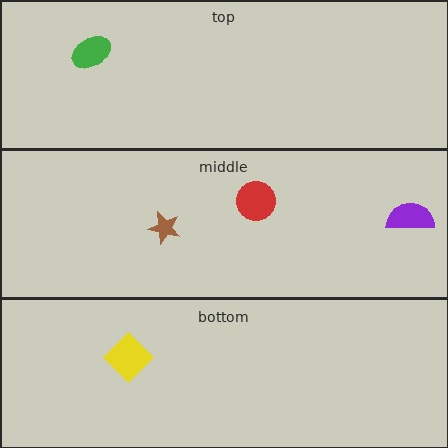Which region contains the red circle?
The middle region.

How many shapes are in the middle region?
3.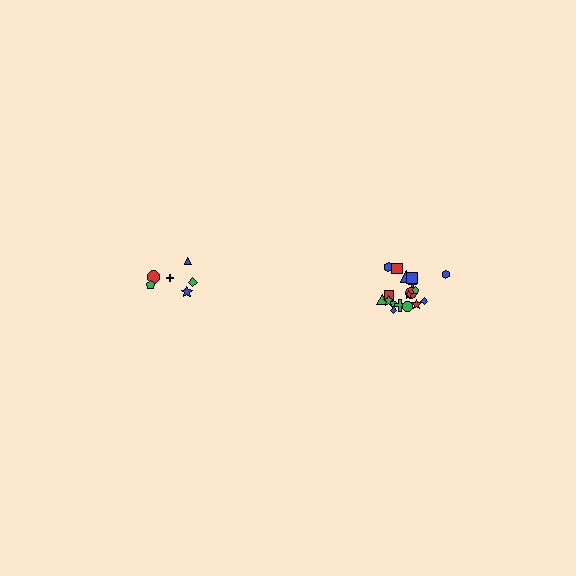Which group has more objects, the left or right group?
The right group.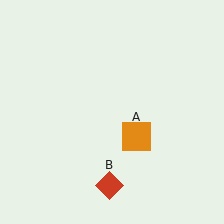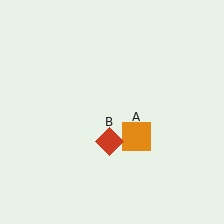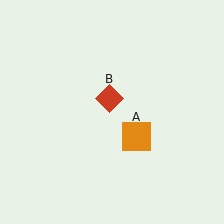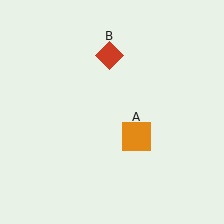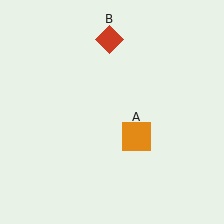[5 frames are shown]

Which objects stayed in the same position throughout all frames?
Orange square (object A) remained stationary.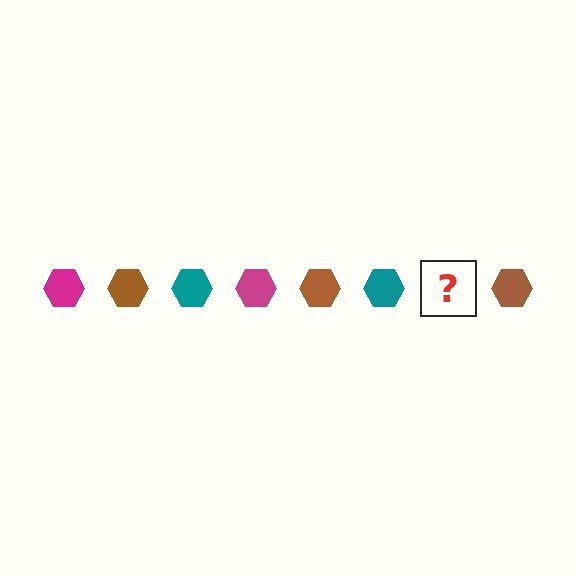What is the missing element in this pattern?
The missing element is a magenta hexagon.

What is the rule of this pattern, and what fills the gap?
The rule is that the pattern cycles through magenta, brown, teal hexagons. The gap should be filled with a magenta hexagon.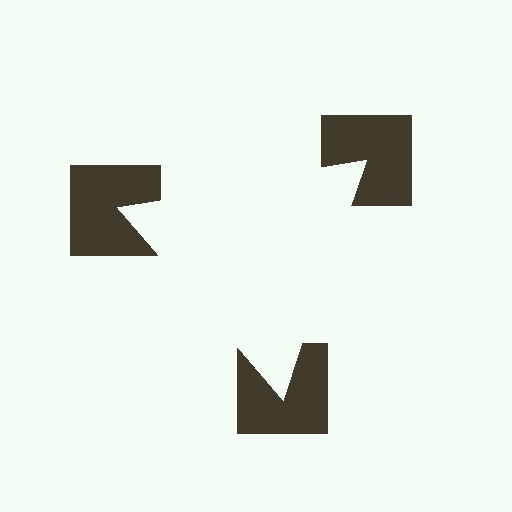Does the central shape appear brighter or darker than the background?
It typically appears slightly brighter than the background, even though no actual brightness change is drawn.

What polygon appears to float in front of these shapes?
An illusory triangle — its edges are inferred from the aligned wedge cuts in the notched squares, not physically drawn.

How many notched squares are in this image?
There are 3 — one at each vertex of the illusory triangle.